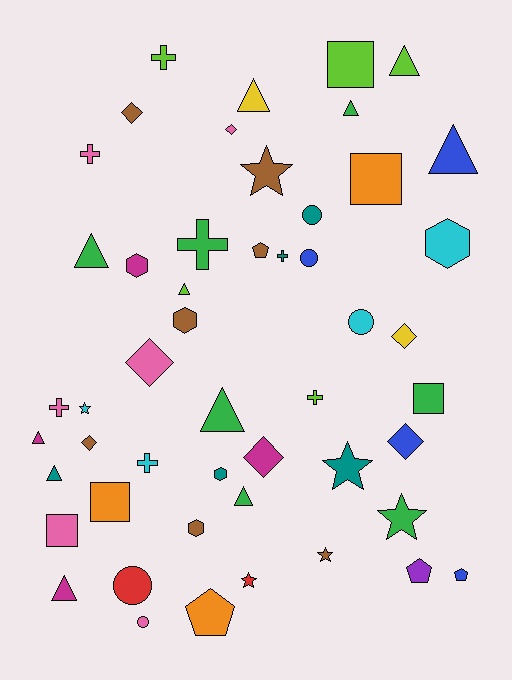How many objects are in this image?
There are 50 objects.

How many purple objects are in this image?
There is 1 purple object.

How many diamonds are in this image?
There are 7 diamonds.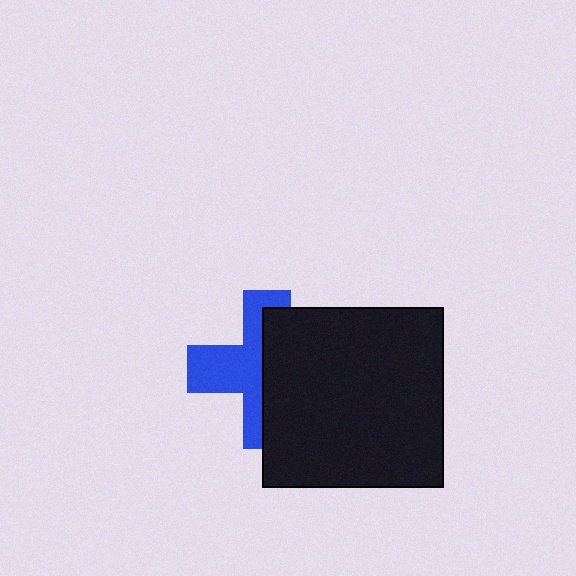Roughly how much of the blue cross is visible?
About half of it is visible (roughly 47%).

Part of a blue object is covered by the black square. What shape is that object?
It is a cross.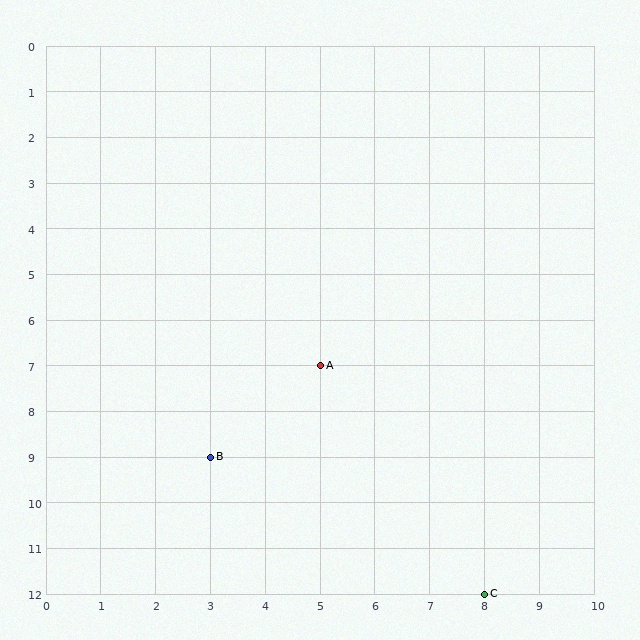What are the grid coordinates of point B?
Point B is at grid coordinates (3, 9).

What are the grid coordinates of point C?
Point C is at grid coordinates (8, 12).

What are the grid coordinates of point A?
Point A is at grid coordinates (5, 7).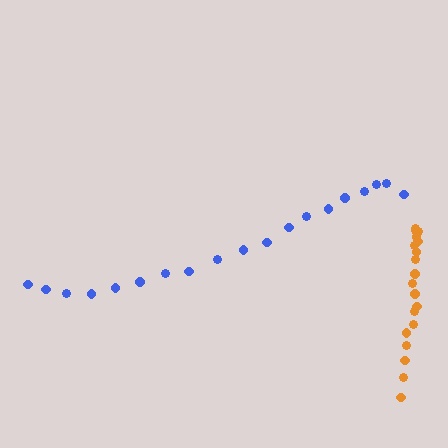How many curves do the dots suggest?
There are 2 distinct paths.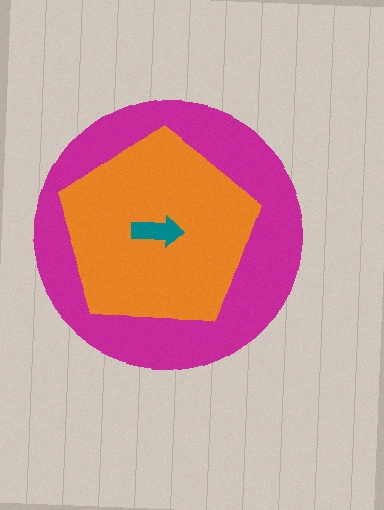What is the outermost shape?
The magenta circle.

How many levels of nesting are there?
3.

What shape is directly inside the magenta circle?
The orange pentagon.